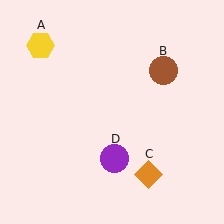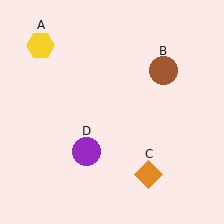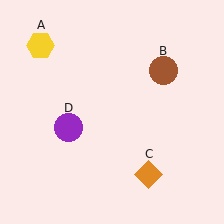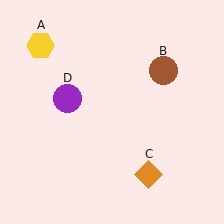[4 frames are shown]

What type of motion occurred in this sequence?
The purple circle (object D) rotated clockwise around the center of the scene.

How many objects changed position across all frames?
1 object changed position: purple circle (object D).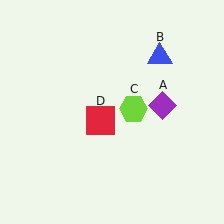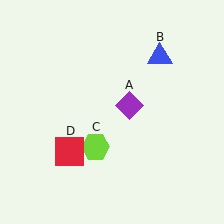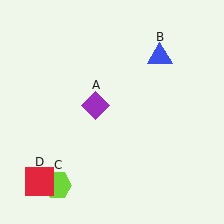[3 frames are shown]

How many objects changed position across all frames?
3 objects changed position: purple diamond (object A), lime hexagon (object C), red square (object D).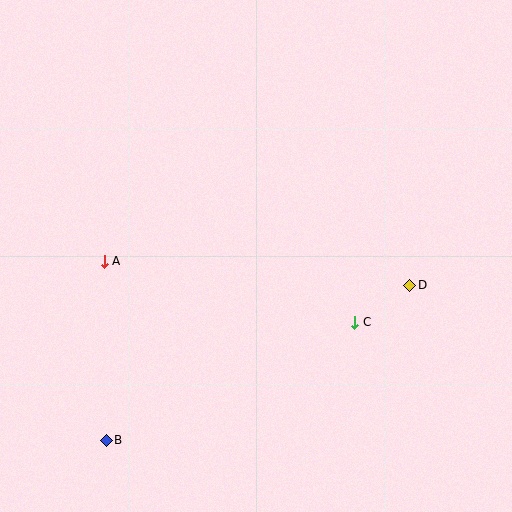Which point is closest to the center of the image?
Point C at (355, 322) is closest to the center.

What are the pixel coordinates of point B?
Point B is at (106, 440).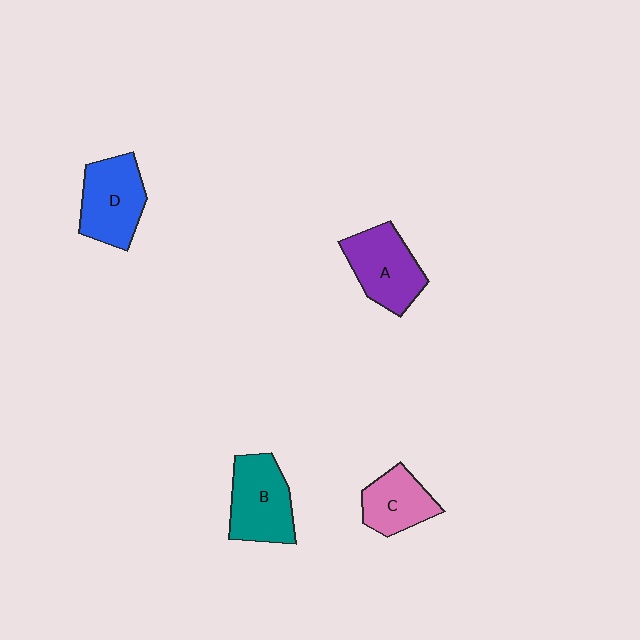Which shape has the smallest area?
Shape C (pink).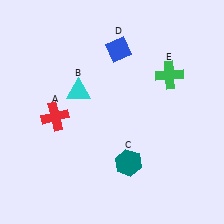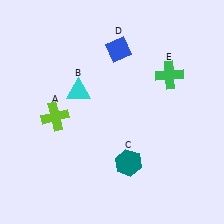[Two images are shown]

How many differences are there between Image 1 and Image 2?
There is 1 difference between the two images.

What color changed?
The cross (A) changed from red in Image 1 to lime in Image 2.